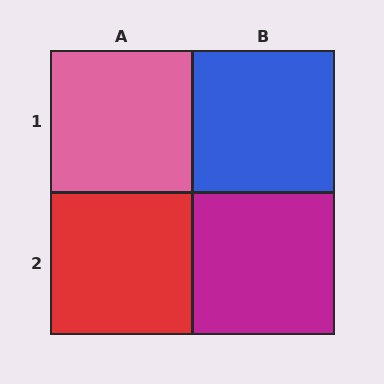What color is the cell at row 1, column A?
Pink.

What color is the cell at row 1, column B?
Blue.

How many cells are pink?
1 cell is pink.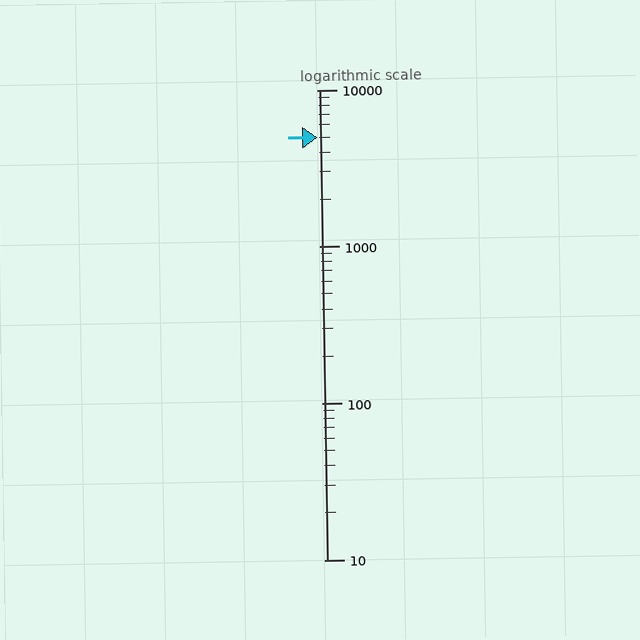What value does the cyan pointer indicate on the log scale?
The pointer indicates approximately 5000.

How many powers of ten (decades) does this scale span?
The scale spans 3 decades, from 10 to 10000.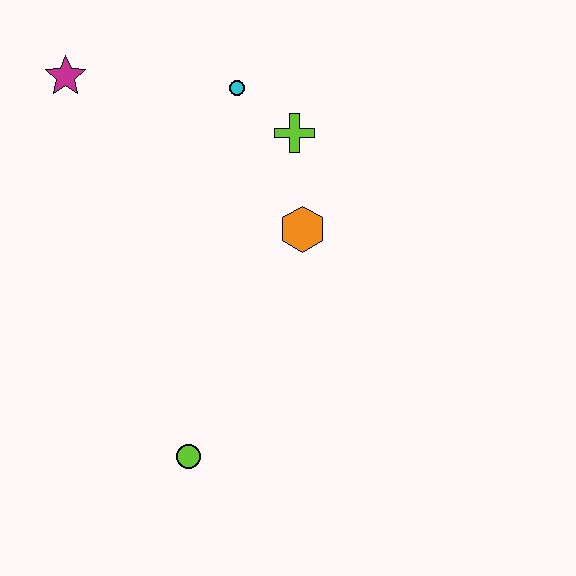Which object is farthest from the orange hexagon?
The magenta star is farthest from the orange hexagon.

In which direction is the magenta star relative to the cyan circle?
The magenta star is to the left of the cyan circle.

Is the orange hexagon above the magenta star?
No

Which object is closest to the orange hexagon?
The lime cross is closest to the orange hexagon.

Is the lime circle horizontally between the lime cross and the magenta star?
Yes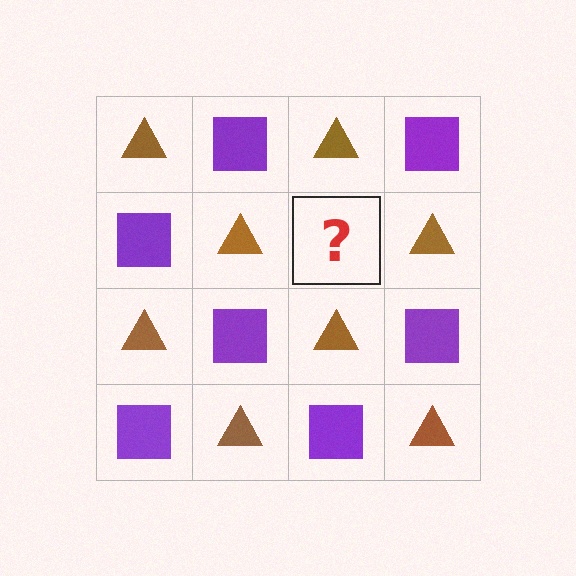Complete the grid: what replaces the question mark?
The question mark should be replaced with a purple square.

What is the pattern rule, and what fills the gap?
The rule is that it alternates brown triangle and purple square in a checkerboard pattern. The gap should be filled with a purple square.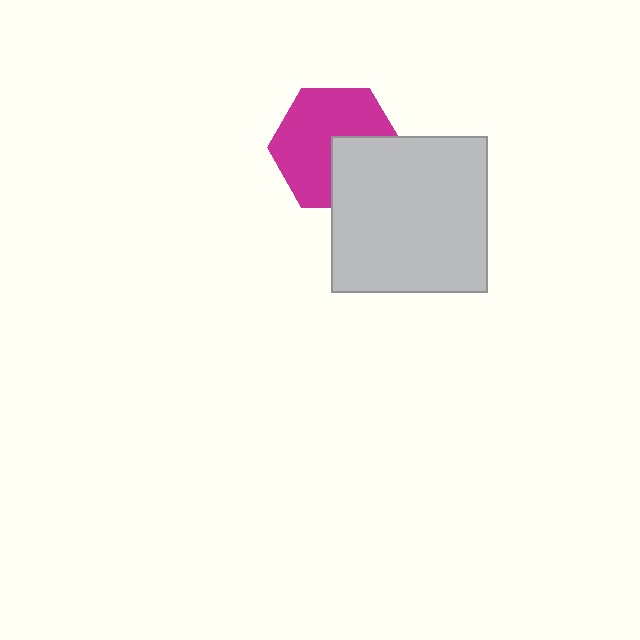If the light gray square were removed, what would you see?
You would see the complete magenta hexagon.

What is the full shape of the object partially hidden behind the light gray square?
The partially hidden object is a magenta hexagon.